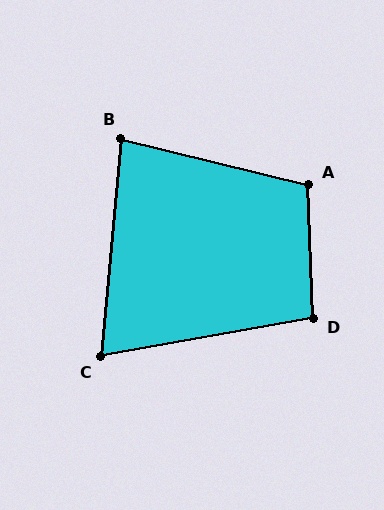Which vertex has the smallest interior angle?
C, at approximately 75 degrees.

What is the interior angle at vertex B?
Approximately 81 degrees (acute).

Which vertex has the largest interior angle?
A, at approximately 105 degrees.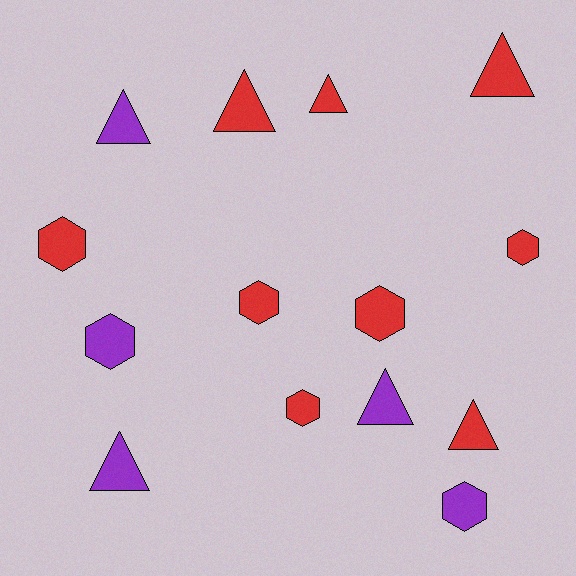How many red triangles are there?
There are 4 red triangles.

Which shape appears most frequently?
Hexagon, with 7 objects.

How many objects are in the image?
There are 14 objects.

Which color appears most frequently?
Red, with 9 objects.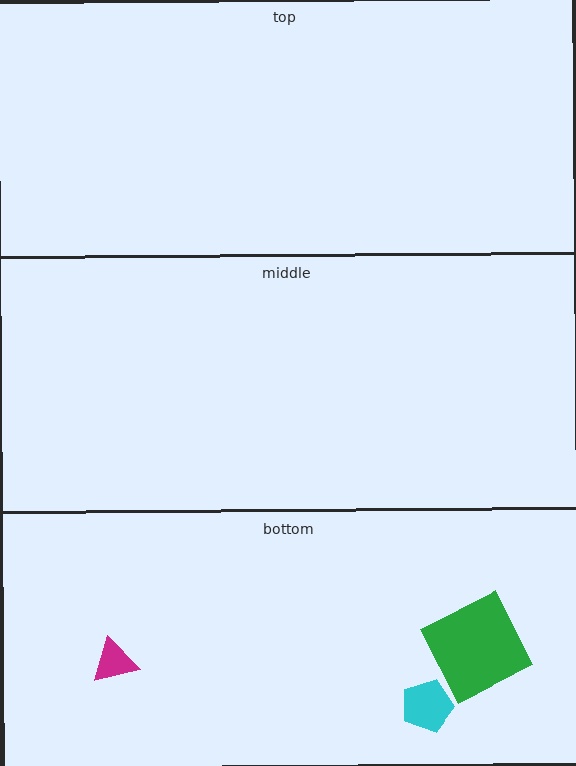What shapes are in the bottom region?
The magenta triangle, the cyan pentagon, the green square.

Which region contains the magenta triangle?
The bottom region.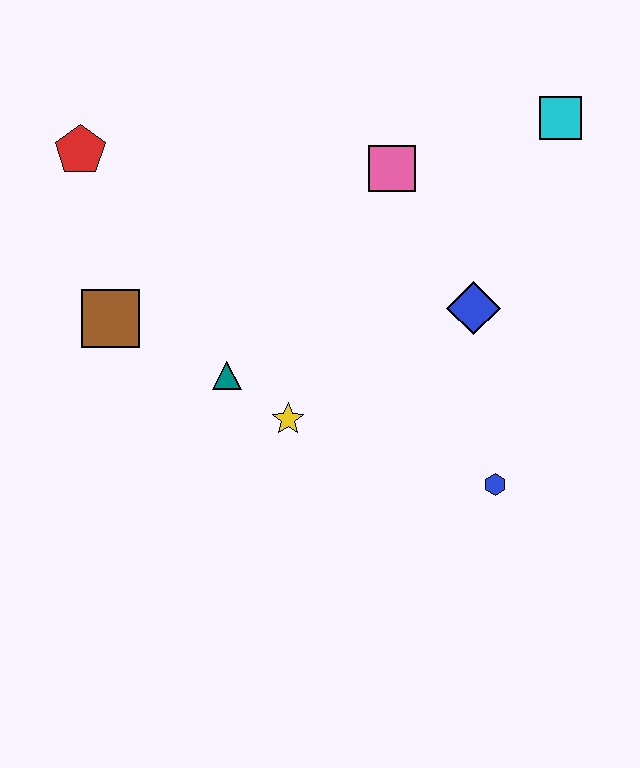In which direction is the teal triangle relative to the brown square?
The teal triangle is to the right of the brown square.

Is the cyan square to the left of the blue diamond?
No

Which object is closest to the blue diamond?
The pink square is closest to the blue diamond.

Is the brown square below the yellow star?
No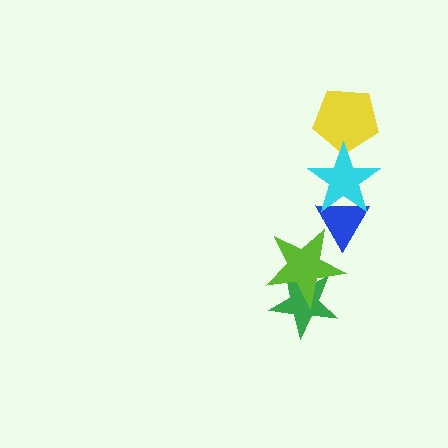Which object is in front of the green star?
The lime star is in front of the green star.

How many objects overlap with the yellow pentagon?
1 object overlaps with the yellow pentagon.